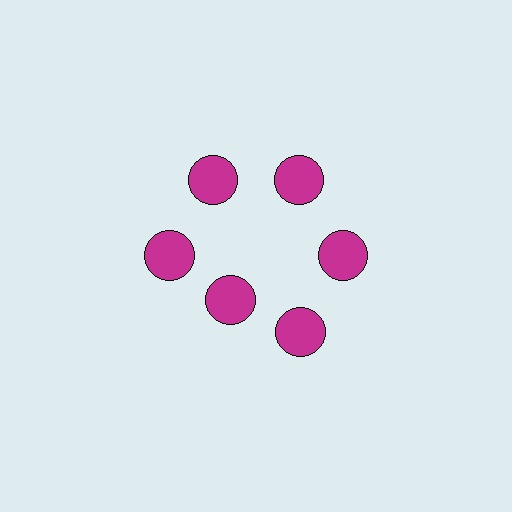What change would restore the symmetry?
The symmetry would be restored by moving it outward, back onto the ring so that all 6 circles sit at equal angles and equal distance from the center.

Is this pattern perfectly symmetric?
No. The 6 magenta circles are arranged in a ring, but one element near the 7 o'clock position is pulled inward toward the center, breaking the 6-fold rotational symmetry.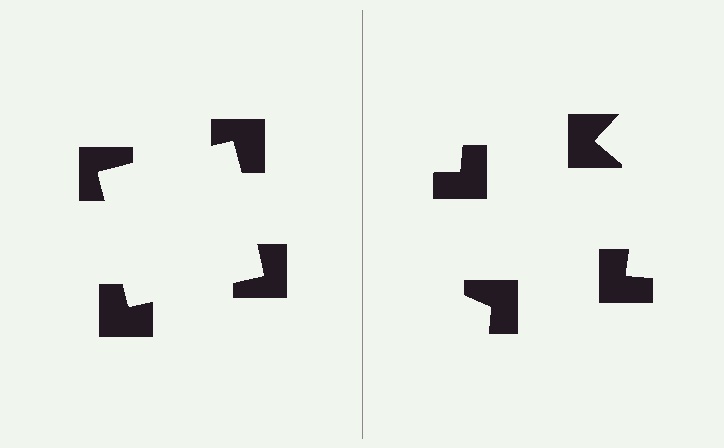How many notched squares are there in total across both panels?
8 — 4 on each side.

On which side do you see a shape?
An illusory square appears on the left side. On the right side the wedge cuts are rotated, so no coherent shape forms.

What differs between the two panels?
The notched squares are positioned identically on both sides; only the wedge orientations differ. On the left they align to a square; on the right they are misaligned.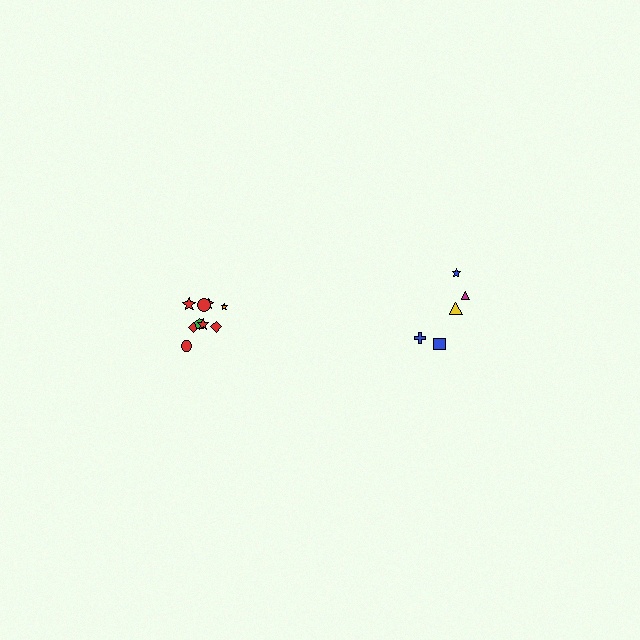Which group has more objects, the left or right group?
The left group.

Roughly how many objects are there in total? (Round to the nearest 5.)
Roughly 15 objects in total.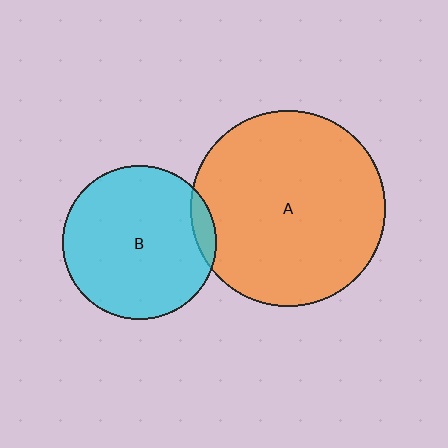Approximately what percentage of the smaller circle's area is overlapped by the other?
Approximately 5%.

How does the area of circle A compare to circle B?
Approximately 1.6 times.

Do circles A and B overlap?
Yes.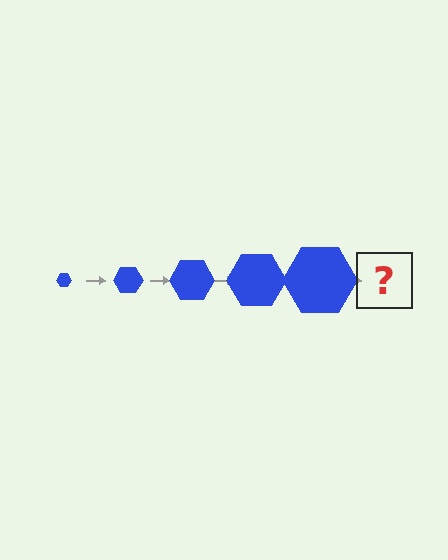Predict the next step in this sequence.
The next step is a blue hexagon, larger than the previous one.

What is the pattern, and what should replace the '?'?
The pattern is that the hexagon gets progressively larger each step. The '?' should be a blue hexagon, larger than the previous one.